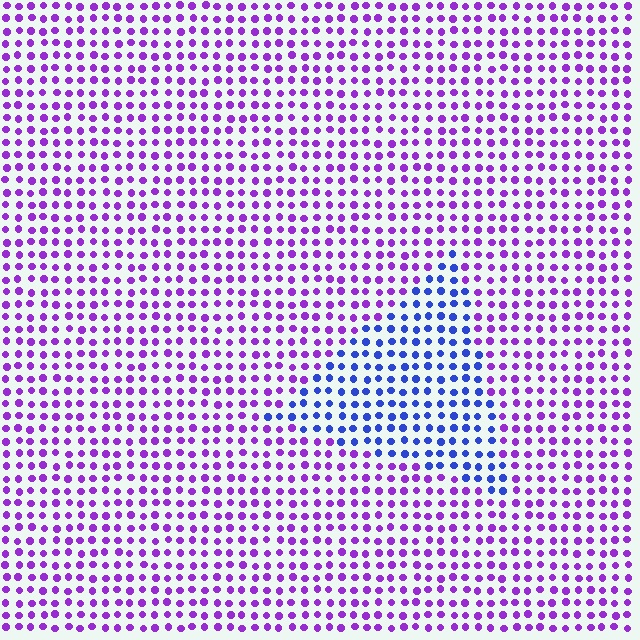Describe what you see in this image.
The image is filled with small purple elements in a uniform arrangement. A triangle-shaped region is visible where the elements are tinted to a slightly different hue, forming a subtle color boundary.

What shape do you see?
I see a triangle.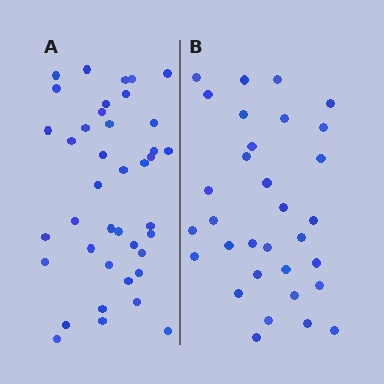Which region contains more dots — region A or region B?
Region A (the left region) has more dots.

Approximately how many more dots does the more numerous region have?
Region A has roughly 8 or so more dots than region B.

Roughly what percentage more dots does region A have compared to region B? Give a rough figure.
About 25% more.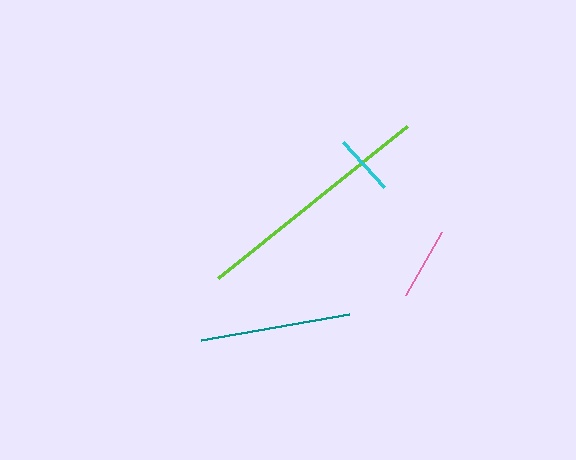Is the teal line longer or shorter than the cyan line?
The teal line is longer than the cyan line.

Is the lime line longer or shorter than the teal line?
The lime line is longer than the teal line.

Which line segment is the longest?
The lime line is the longest at approximately 242 pixels.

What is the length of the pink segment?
The pink segment is approximately 72 pixels long.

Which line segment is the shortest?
The cyan line is the shortest at approximately 61 pixels.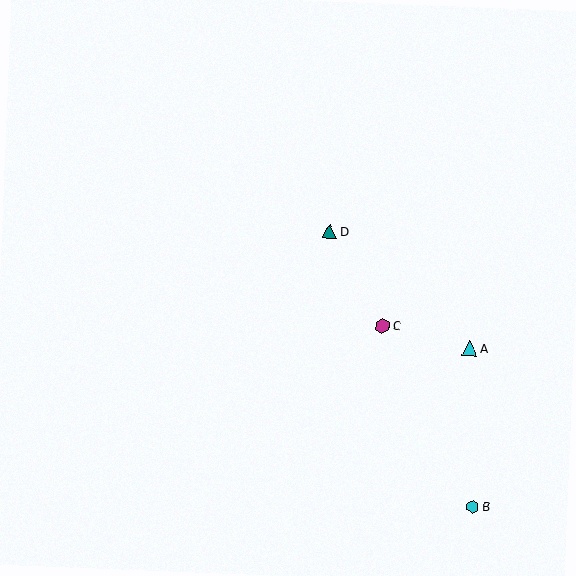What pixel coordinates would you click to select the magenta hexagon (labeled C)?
Click at (382, 326) to select the magenta hexagon C.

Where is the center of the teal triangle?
The center of the teal triangle is at (330, 231).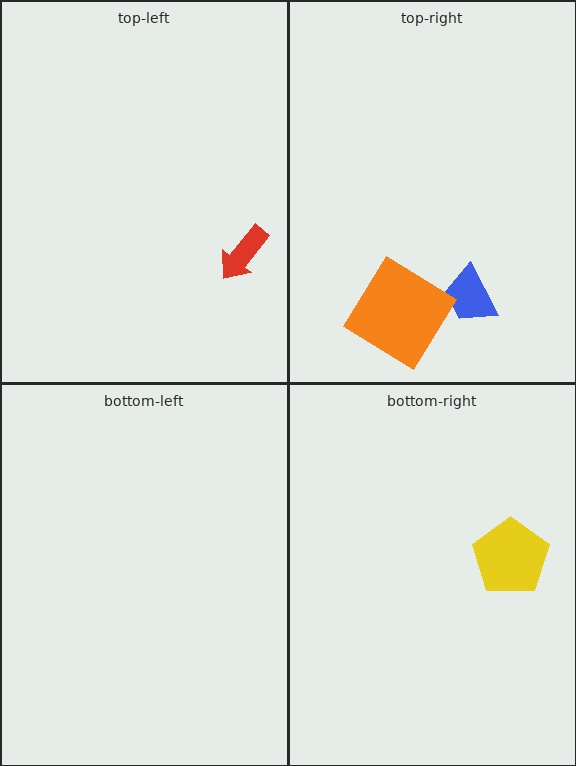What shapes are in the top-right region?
The blue trapezoid, the orange diamond.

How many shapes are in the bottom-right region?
1.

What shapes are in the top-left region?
The red arrow.